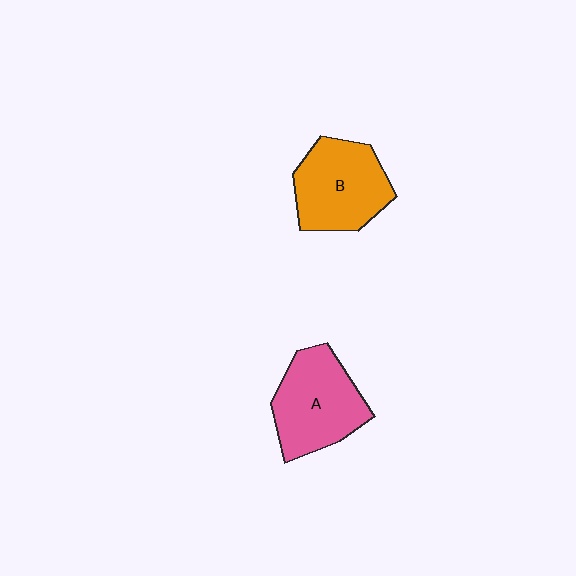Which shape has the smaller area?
Shape B (orange).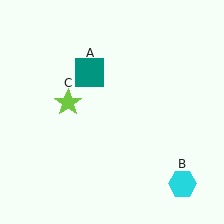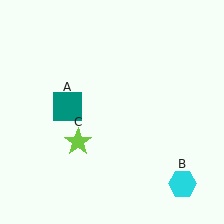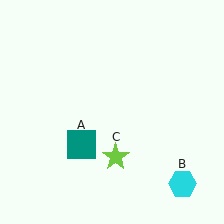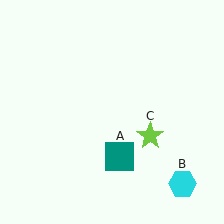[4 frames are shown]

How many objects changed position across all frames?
2 objects changed position: teal square (object A), lime star (object C).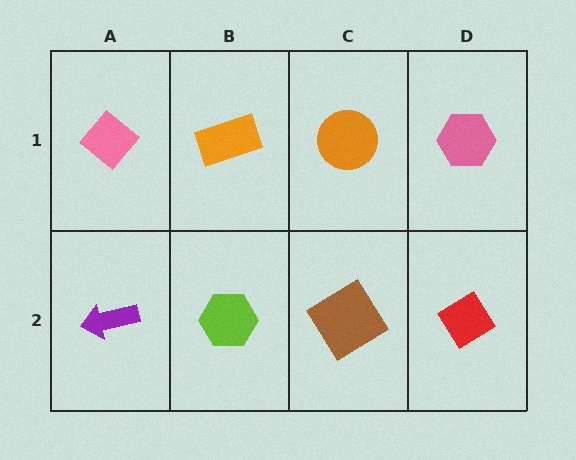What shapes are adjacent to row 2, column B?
An orange rectangle (row 1, column B), a purple arrow (row 2, column A), a brown diamond (row 2, column C).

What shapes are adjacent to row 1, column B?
A lime hexagon (row 2, column B), a pink diamond (row 1, column A), an orange circle (row 1, column C).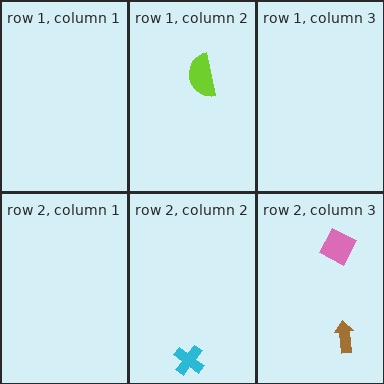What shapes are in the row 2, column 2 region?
The cyan cross.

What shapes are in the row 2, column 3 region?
The brown arrow, the pink square.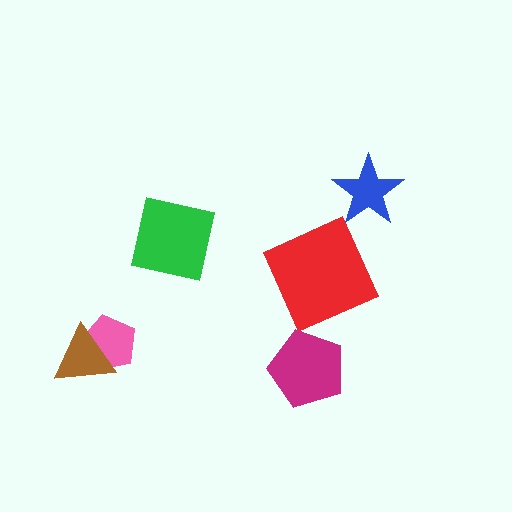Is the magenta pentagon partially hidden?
No, no other shape covers it.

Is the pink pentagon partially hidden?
Yes, it is partially covered by another shape.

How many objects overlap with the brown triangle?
1 object overlaps with the brown triangle.